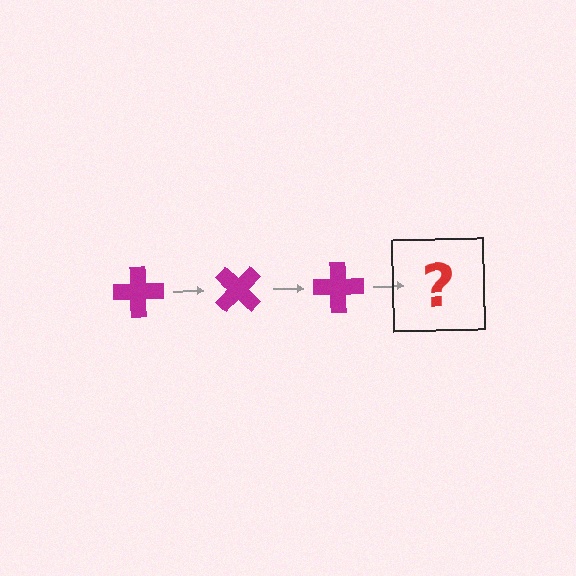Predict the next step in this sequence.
The next step is a magenta cross rotated 135 degrees.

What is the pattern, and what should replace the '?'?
The pattern is that the cross rotates 45 degrees each step. The '?' should be a magenta cross rotated 135 degrees.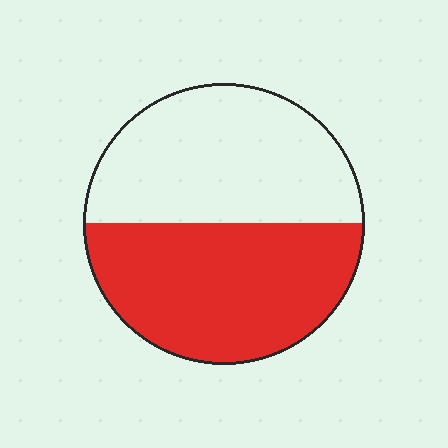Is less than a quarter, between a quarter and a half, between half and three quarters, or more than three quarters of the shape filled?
Between half and three quarters.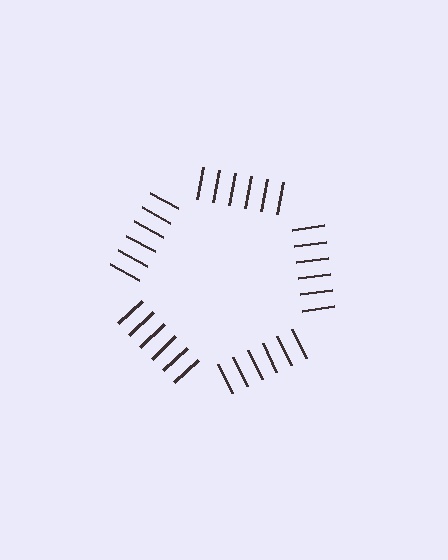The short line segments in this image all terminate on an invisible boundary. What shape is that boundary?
An illusory pentagon — the line segments terminate on its edges but no continuous stroke is drawn.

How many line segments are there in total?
30 — 6 along each of the 5 edges.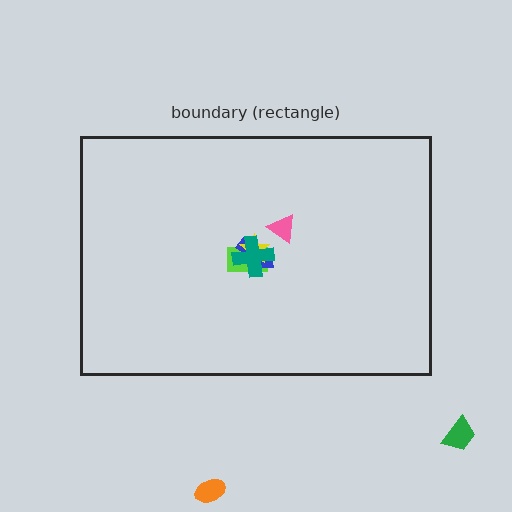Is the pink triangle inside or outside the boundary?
Inside.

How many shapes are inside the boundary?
5 inside, 2 outside.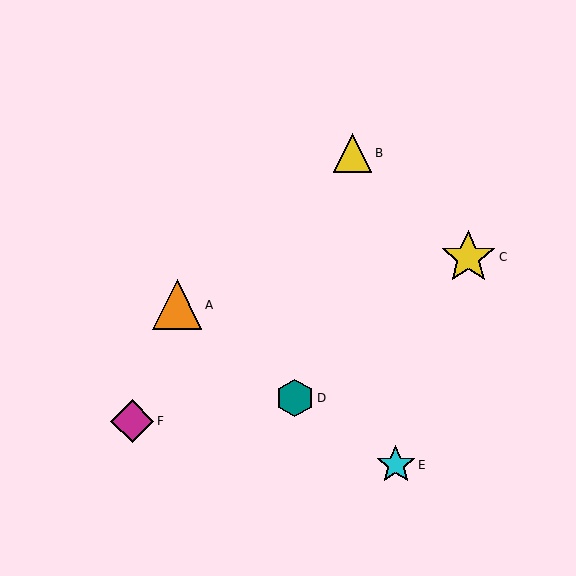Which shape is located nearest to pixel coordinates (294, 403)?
The teal hexagon (labeled D) at (295, 398) is nearest to that location.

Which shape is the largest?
The yellow star (labeled C) is the largest.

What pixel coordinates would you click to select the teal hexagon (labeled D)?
Click at (295, 398) to select the teal hexagon D.